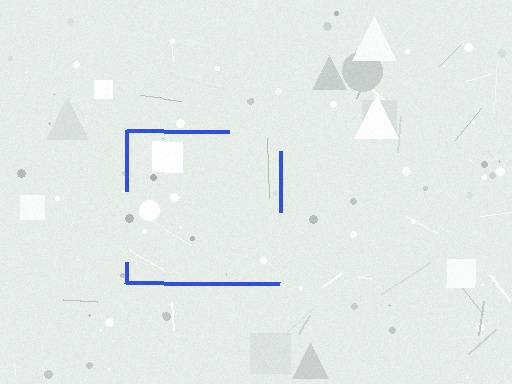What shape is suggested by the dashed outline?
The dashed outline suggests a square.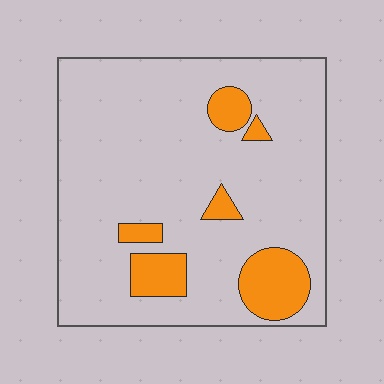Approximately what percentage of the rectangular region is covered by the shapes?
Approximately 15%.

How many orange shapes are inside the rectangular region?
6.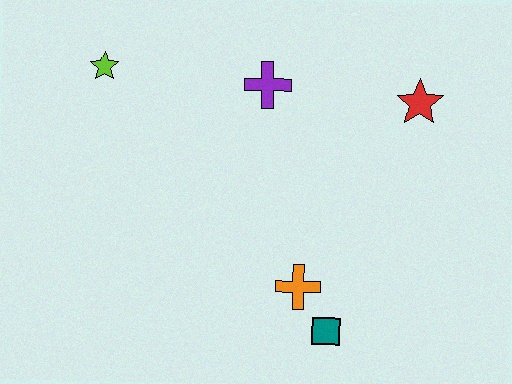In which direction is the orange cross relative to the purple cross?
The orange cross is below the purple cross.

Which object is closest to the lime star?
The purple cross is closest to the lime star.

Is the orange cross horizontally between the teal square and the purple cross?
Yes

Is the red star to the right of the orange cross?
Yes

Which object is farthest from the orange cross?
The lime star is farthest from the orange cross.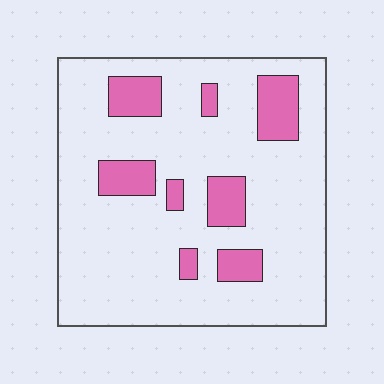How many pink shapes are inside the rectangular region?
8.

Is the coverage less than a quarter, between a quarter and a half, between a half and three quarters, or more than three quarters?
Less than a quarter.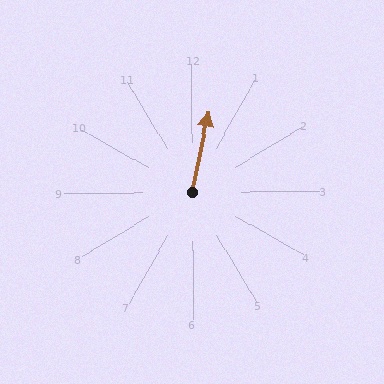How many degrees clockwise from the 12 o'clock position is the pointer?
Approximately 13 degrees.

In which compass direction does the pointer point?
North.